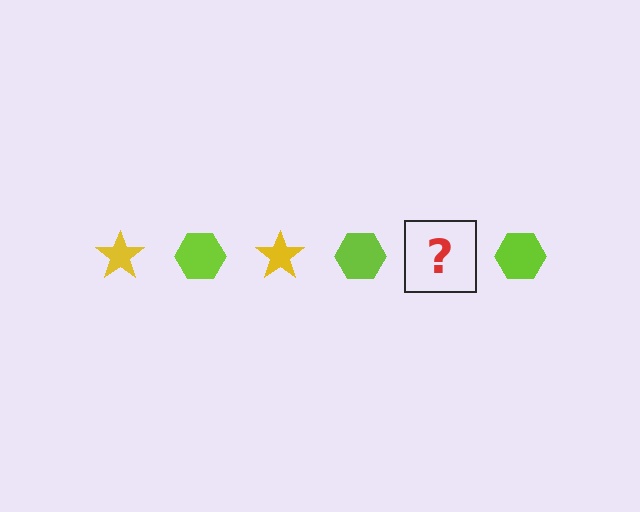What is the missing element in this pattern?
The missing element is a yellow star.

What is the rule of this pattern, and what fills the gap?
The rule is that the pattern alternates between yellow star and lime hexagon. The gap should be filled with a yellow star.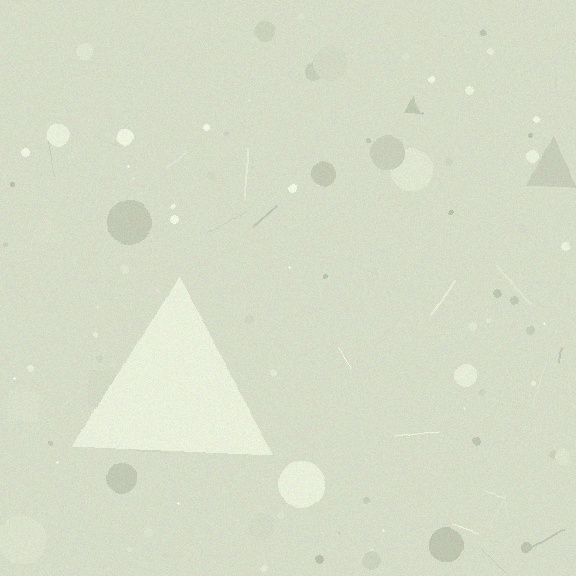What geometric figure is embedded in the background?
A triangle is embedded in the background.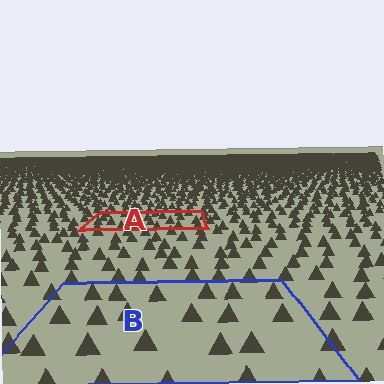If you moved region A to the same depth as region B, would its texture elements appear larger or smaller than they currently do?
They would appear larger. At a closer depth, the same texture elements are projected at a bigger on-screen size.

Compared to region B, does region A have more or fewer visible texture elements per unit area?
Region A has more texture elements per unit area — they are packed more densely because it is farther away.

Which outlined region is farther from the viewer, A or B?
Region A is farther from the viewer — the texture elements inside it appear smaller and more densely packed.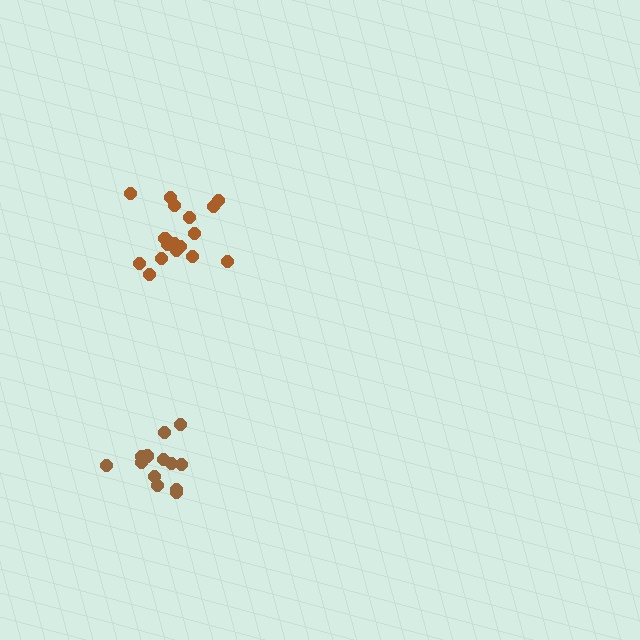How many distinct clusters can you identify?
There are 2 distinct clusters.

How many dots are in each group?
Group 1: 17 dots, Group 2: 13 dots (30 total).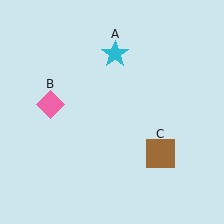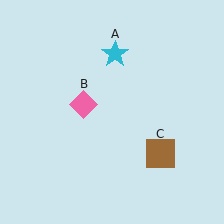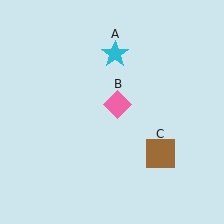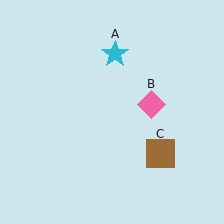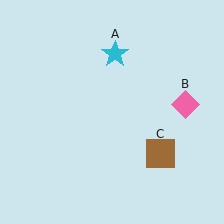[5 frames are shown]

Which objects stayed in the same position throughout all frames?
Cyan star (object A) and brown square (object C) remained stationary.